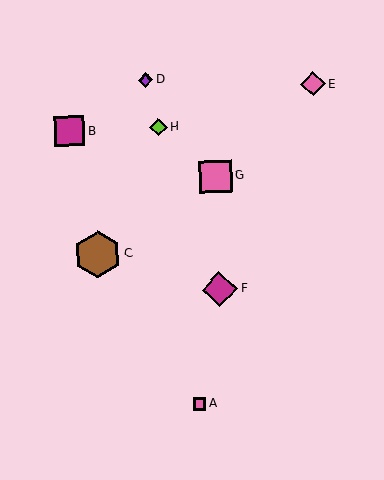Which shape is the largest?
The brown hexagon (labeled C) is the largest.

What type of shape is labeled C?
Shape C is a brown hexagon.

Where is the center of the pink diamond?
The center of the pink diamond is at (313, 84).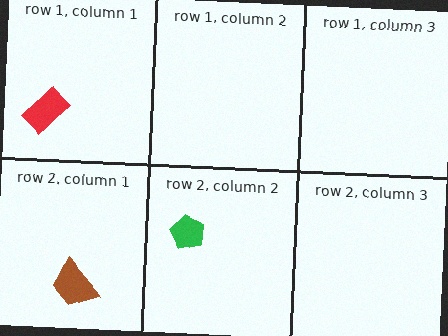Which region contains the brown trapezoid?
The row 2, column 1 region.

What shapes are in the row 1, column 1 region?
The red rectangle.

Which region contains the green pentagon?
The row 2, column 2 region.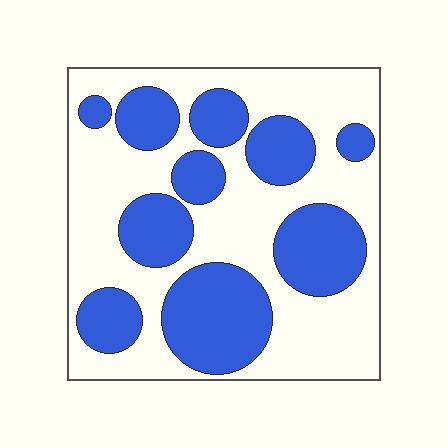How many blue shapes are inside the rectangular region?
10.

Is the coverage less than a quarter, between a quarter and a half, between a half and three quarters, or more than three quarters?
Between a quarter and a half.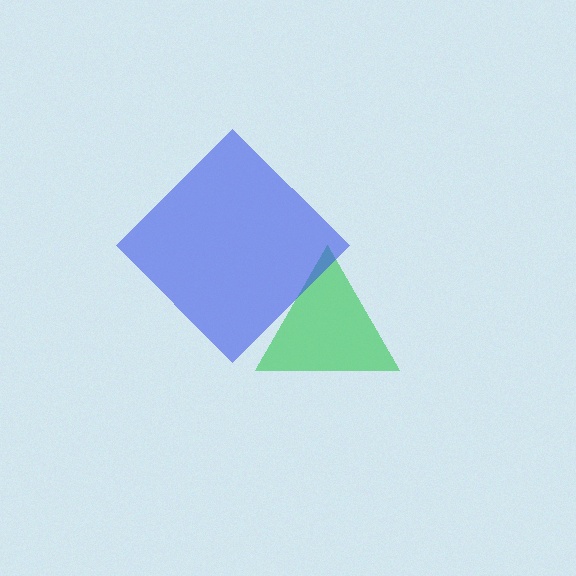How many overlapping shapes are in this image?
There are 2 overlapping shapes in the image.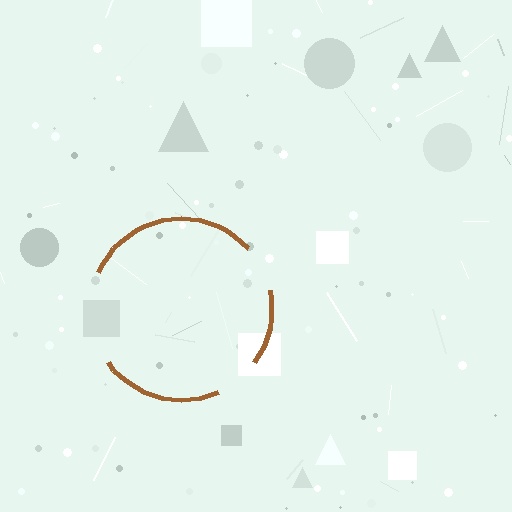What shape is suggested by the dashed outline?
The dashed outline suggests a circle.